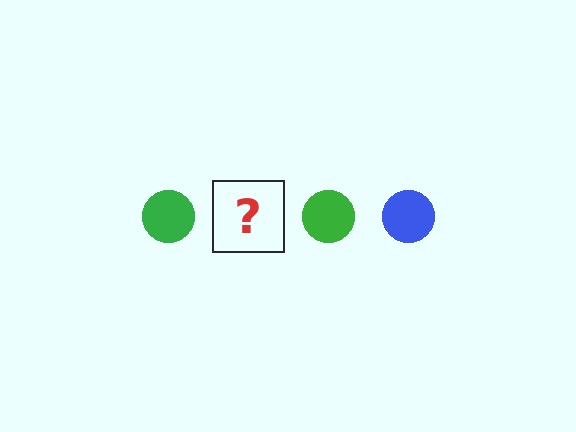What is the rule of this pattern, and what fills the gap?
The rule is that the pattern cycles through green, blue circles. The gap should be filled with a blue circle.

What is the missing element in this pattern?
The missing element is a blue circle.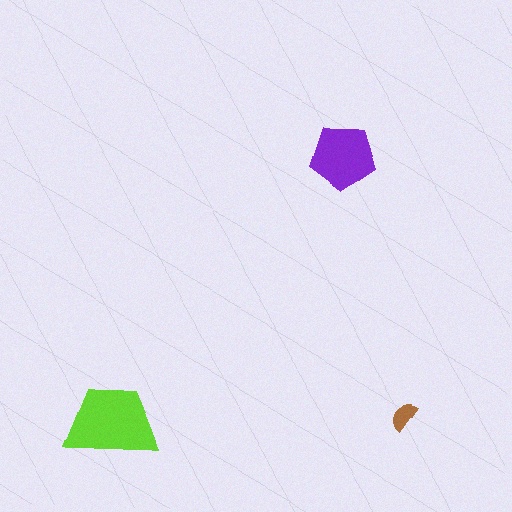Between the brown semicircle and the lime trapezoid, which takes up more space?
The lime trapezoid.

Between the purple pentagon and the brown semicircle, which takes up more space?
The purple pentagon.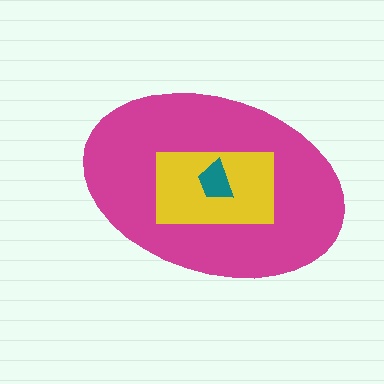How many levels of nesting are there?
3.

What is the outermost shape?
The magenta ellipse.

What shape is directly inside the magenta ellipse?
The yellow rectangle.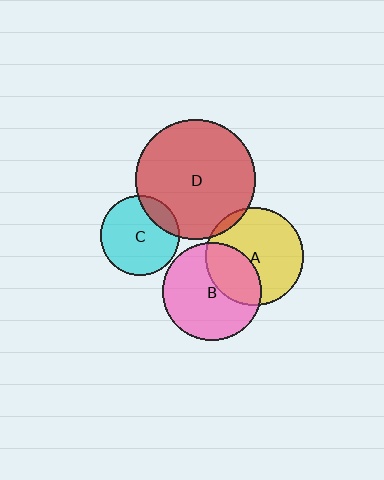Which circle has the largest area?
Circle D (red).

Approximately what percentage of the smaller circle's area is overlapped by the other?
Approximately 5%.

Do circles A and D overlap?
Yes.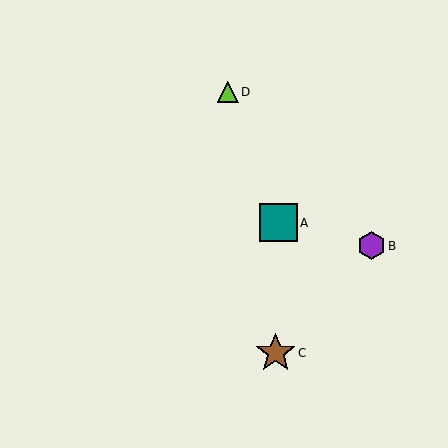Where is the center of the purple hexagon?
The center of the purple hexagon is at (371, 246).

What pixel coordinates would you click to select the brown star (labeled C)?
Click at (276, 353) to select the brown star C.